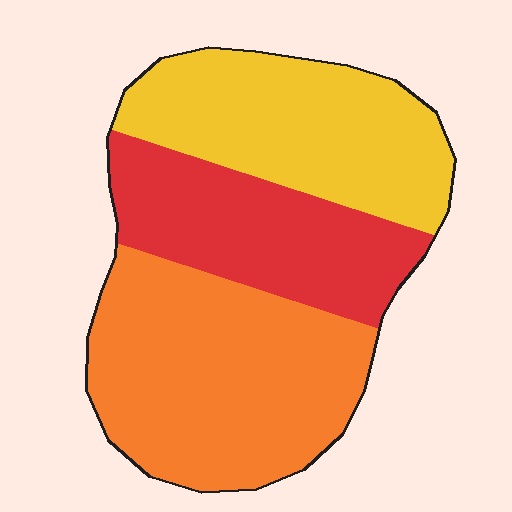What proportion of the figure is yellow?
Yellow covers roughly 30% of the figure.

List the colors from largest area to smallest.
From largest to smallest: orange, yellow, red.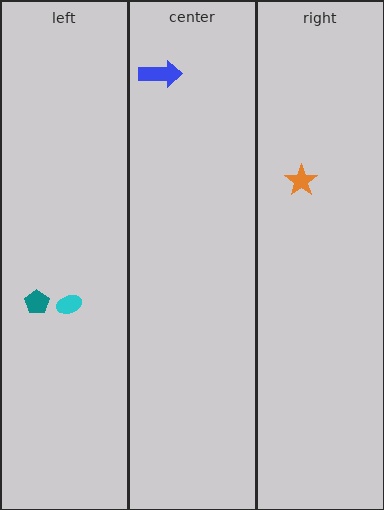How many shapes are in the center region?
1.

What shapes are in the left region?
The teal pentagon, the cyan ellipse.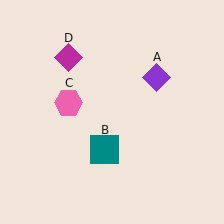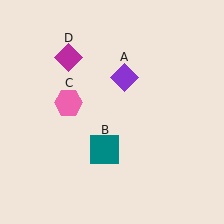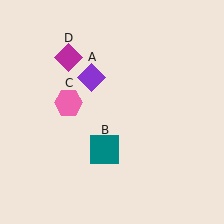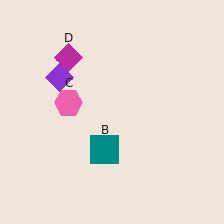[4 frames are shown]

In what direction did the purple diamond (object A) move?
The purple diamond (object A) moved left.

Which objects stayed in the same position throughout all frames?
Teal square (object B) and pink hexagon (object C) and magenta diamond (object D) remained stationary.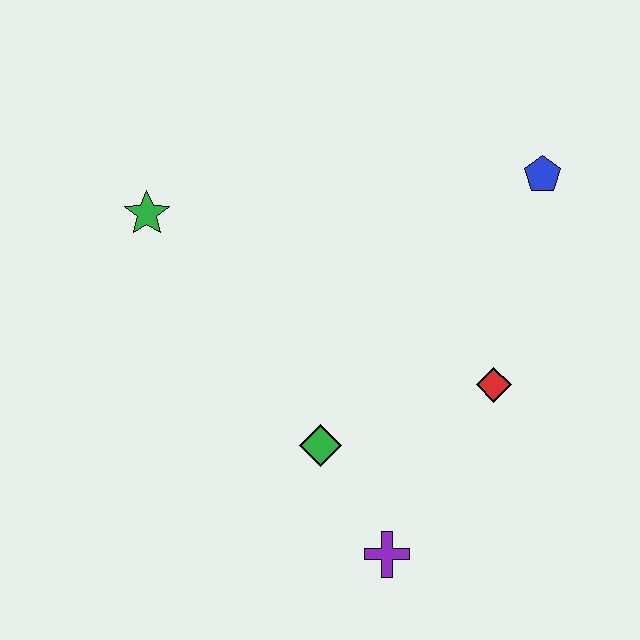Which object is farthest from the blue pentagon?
The purple cross is farthest from the blue pentagon.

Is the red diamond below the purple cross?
No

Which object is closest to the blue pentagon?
The red diamond is closest to the blue pentagon.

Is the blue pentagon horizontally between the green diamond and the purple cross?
No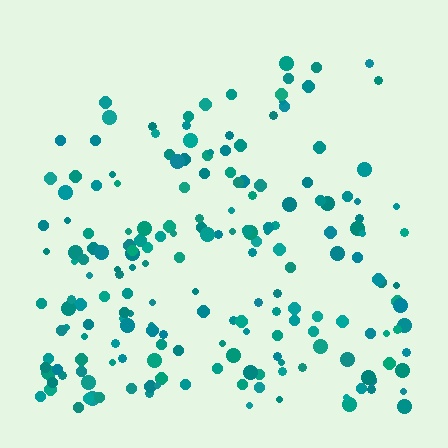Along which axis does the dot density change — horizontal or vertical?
Vertical.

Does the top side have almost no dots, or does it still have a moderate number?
Still a moderate number, just noticeably fewer than the bottom.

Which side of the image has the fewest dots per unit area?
The top.